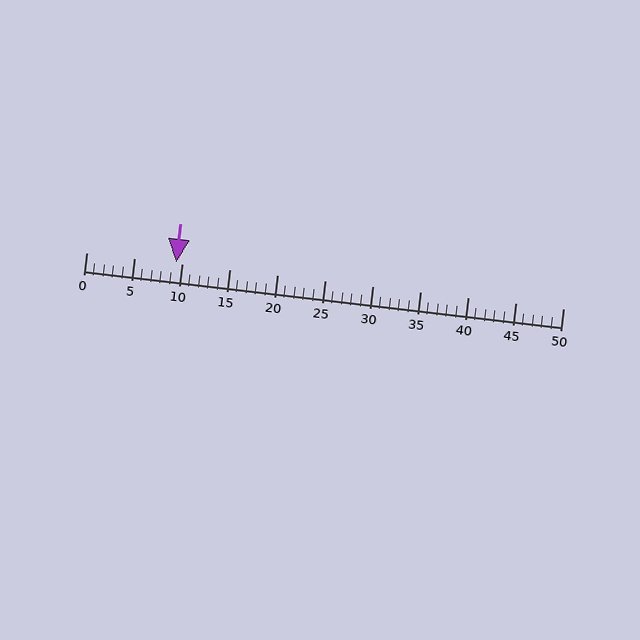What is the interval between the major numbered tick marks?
The major tick marks are spaced 5 units apart.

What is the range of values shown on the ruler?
The ruler shows values from 0 to 50.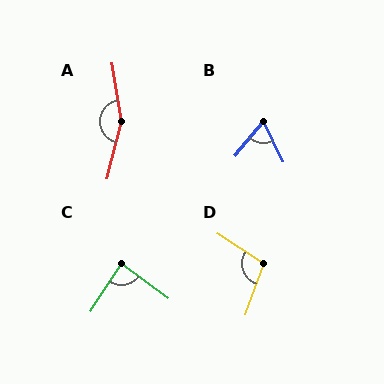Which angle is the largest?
A, at approximately 156 degrees.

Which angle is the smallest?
B, at approximately 65 degrees.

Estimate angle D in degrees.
Approximately 103 degrees.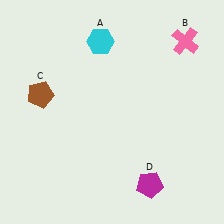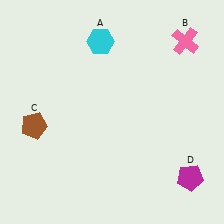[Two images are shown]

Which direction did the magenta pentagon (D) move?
The magenta pentagon (D) moved right.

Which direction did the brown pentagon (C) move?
The brown pentagon (C) moved down.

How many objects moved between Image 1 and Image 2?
2 objects moved between the two images.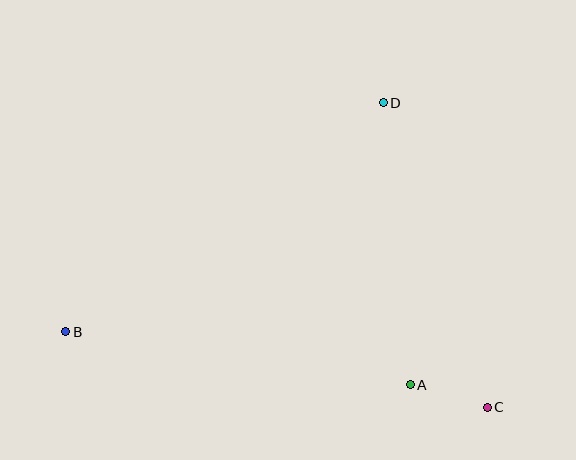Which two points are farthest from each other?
Points B and C are farthest from each other.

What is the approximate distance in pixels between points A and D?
The distance between A and D is approximately 283 pixels.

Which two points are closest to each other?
Points A and C are closest to each other.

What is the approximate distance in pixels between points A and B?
The distance between A and B is approximately 348 pixels.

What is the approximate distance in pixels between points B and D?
The distance between B and D is approximately 391 pixels.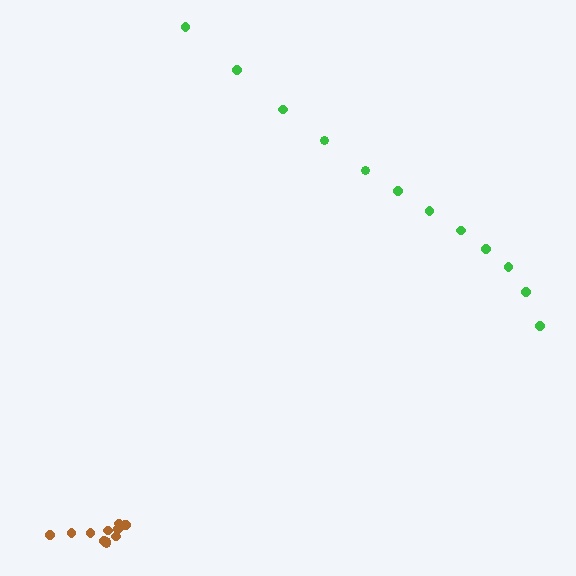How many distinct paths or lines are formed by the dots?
There are 2 distinct paths.